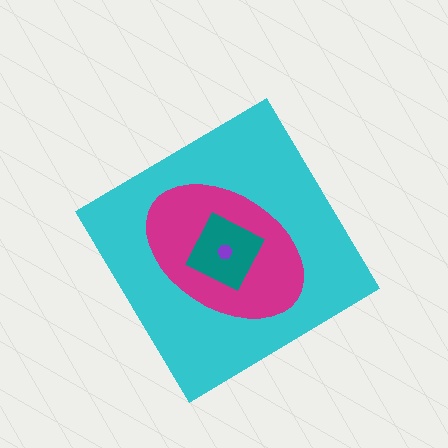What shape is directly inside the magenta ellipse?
The teal square.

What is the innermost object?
The purple hexagon.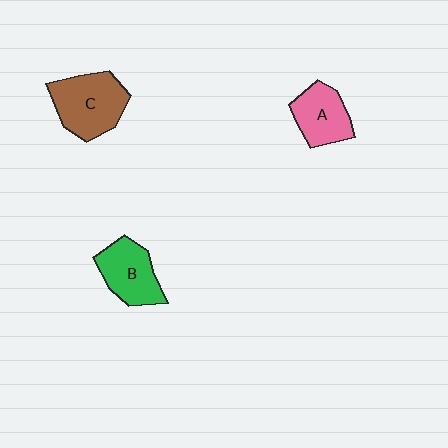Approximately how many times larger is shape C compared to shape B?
Approximately 1.2 times.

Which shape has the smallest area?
Shape A (pink).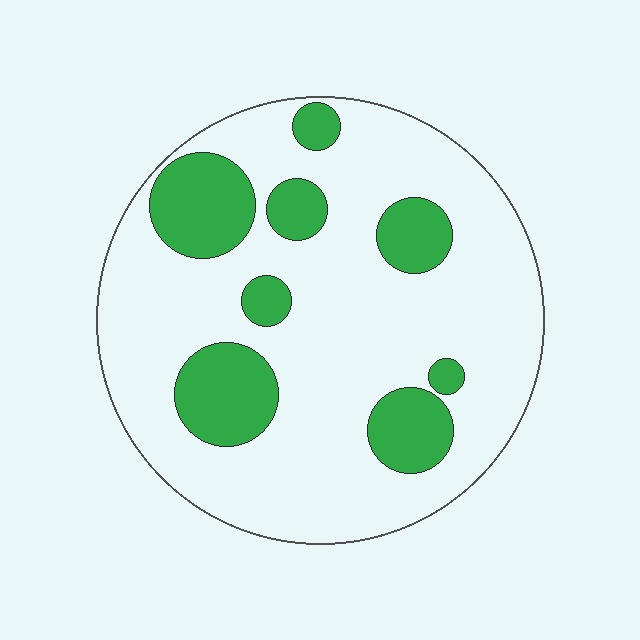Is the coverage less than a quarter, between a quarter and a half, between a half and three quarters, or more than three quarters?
Less than a quarter.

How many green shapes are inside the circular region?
8.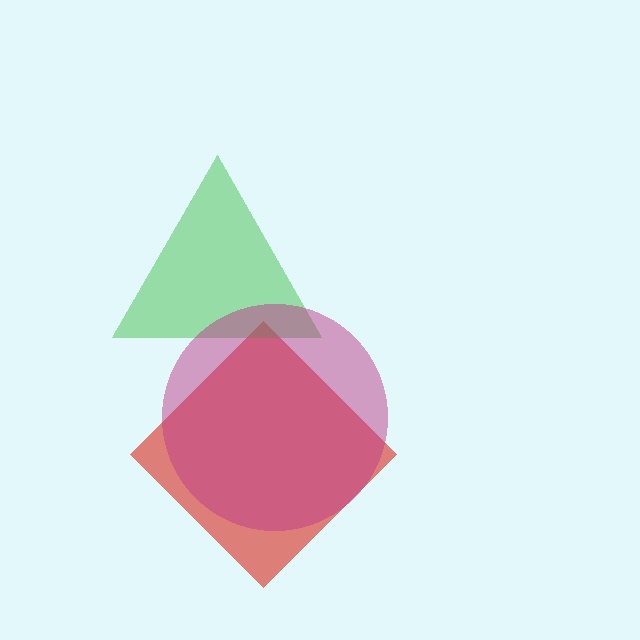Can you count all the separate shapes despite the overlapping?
Yes, there are 3 separate shapes.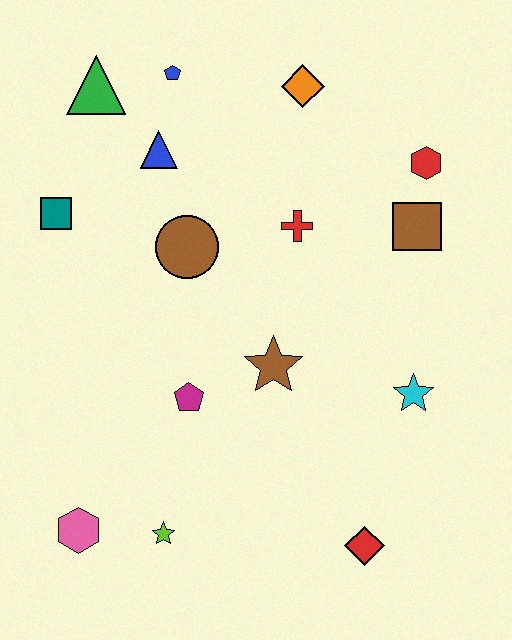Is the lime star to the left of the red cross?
Yes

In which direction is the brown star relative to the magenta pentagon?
The brown star is to the right of the magenta pentagon.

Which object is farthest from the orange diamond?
The pink hexagon is farthest from the orange diamond.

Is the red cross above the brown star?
Yes